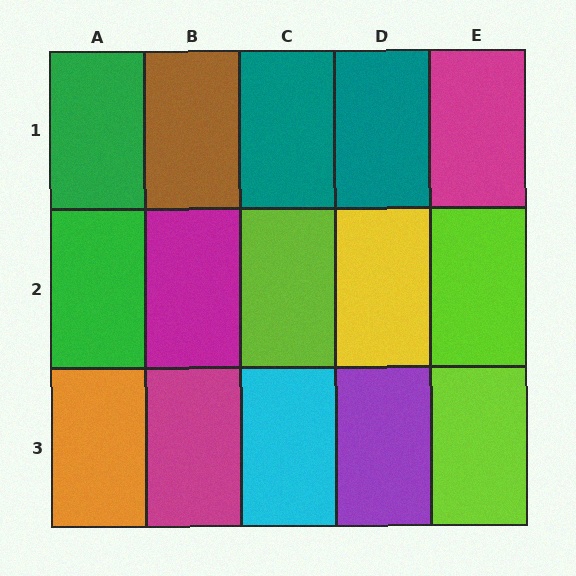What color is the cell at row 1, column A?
Green.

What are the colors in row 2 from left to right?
Green, magenta, lime, yellow, lime.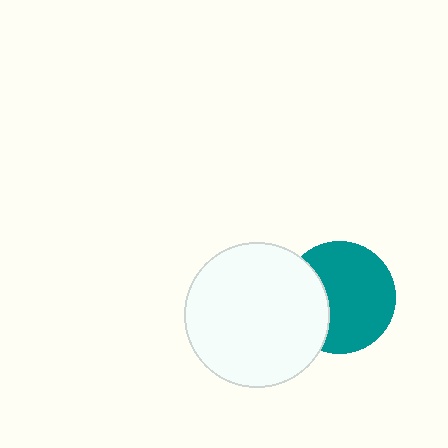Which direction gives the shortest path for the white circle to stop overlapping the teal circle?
Moving left gives the shortest separation.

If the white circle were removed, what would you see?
You would see the complete teal circle.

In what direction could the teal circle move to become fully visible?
The teal circle could move right. That would shift it out from behind the white circle entirely.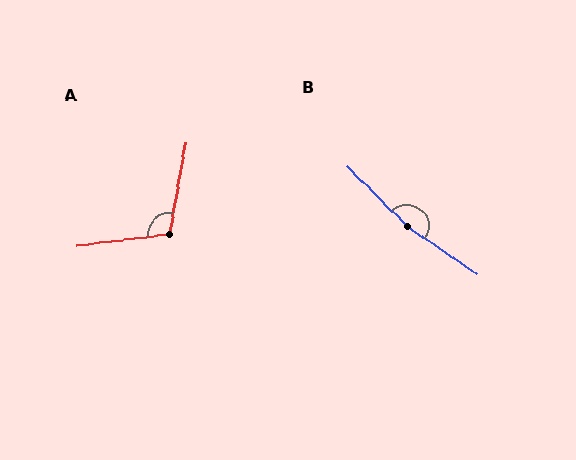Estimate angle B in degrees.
Approximately 169 degrees.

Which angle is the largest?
B, at approximately 169 degrees.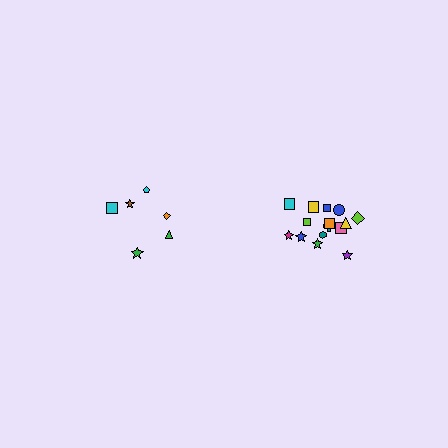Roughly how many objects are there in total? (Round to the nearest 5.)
Roughly 20 objects in total.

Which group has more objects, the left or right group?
The right group.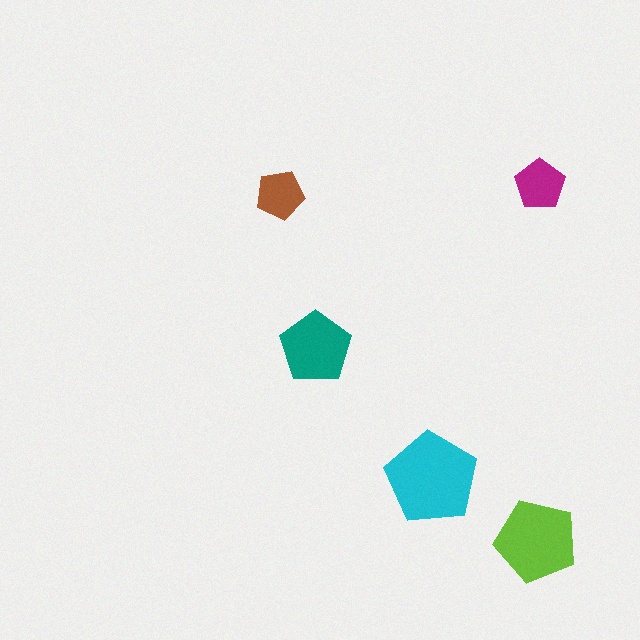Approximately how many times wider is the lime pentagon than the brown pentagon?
About 1.5 times wider.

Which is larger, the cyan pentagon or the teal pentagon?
The cyan one.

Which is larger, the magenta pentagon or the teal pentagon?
The teal one.